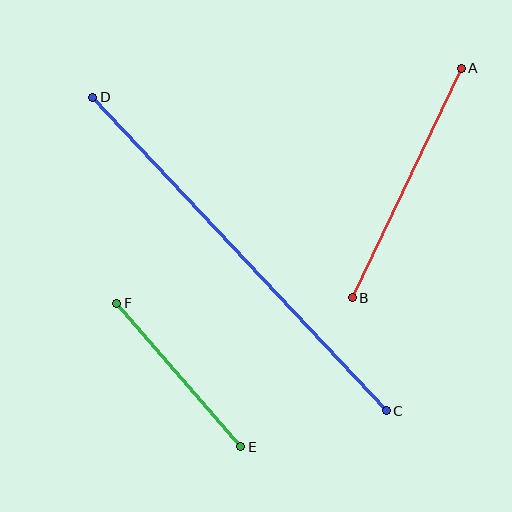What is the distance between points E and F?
The distance is approximately 190 pixels.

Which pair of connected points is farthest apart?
Points C and D are farthest apart.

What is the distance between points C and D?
The distance is approximately 430 pixels.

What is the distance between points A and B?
The distance is approximately 254 pixels.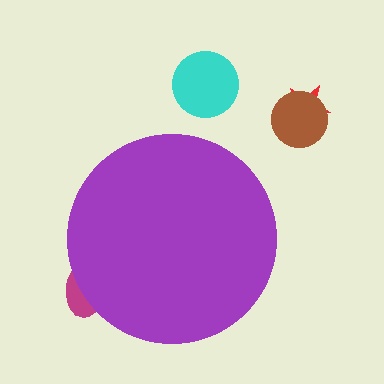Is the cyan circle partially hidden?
No, the cyan circle is fully visible.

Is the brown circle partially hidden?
No, the brown circle is fully visible.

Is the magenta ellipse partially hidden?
Yes, the magenta ellipse is partially hidden behind the purple circle.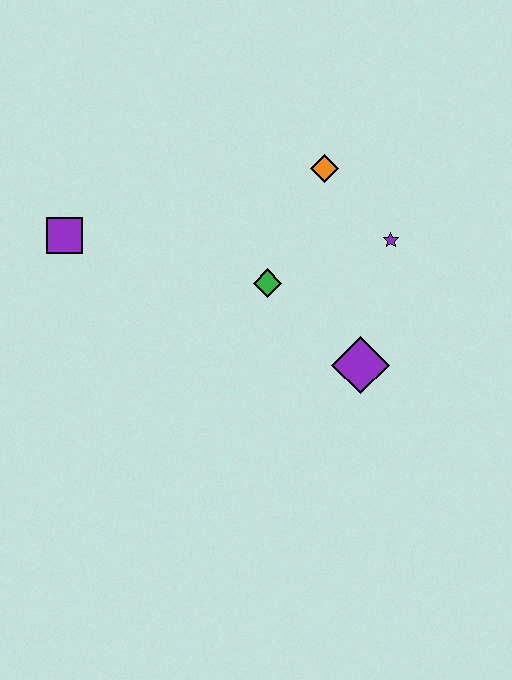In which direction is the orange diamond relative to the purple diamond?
The orange diamond is above the purple diamond.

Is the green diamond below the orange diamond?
Yes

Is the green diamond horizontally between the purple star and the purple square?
Yes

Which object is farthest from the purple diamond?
The purple square is farthest from the purple diamond.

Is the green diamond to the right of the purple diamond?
No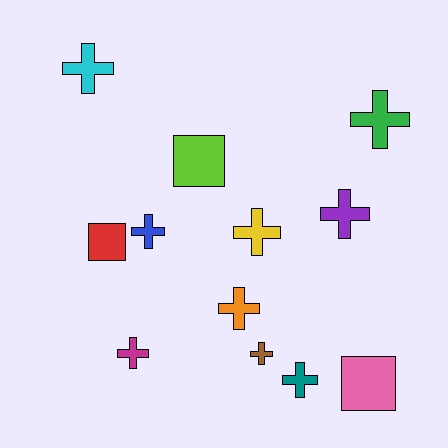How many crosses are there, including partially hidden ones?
There are 9 crosses.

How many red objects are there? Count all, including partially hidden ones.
There is 1 red object.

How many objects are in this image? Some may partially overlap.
There are 12 objects.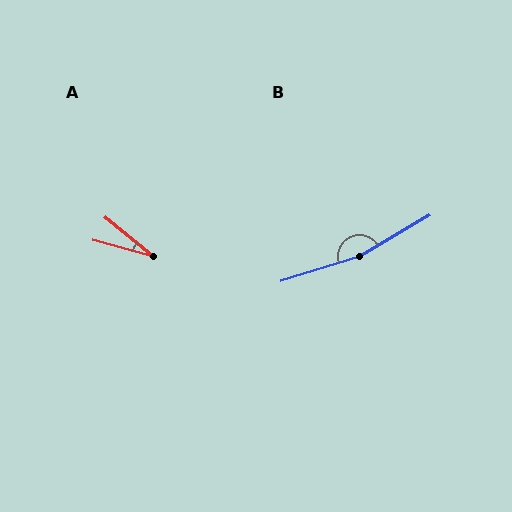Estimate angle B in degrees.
Approximately 167 degrees.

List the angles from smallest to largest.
A (24°), B (167°).